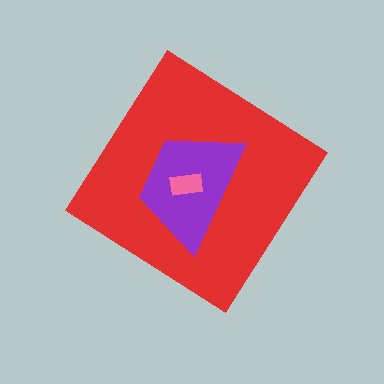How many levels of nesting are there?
3.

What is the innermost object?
The pink rectangle.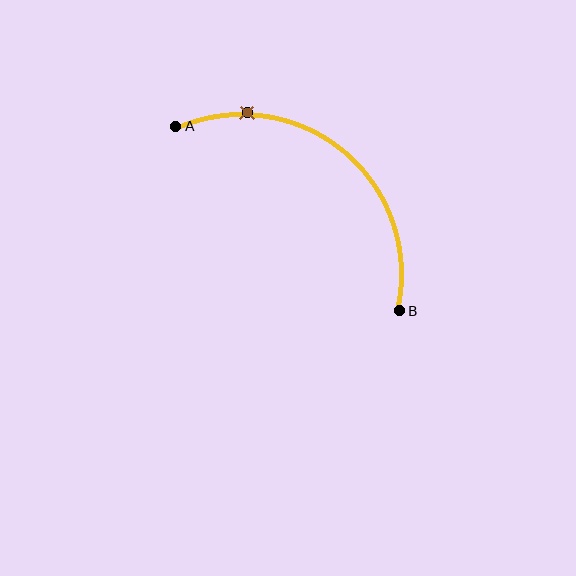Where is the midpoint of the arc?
The arc midpoint is the point on the curve farthest from the straight line joining A and B. It sits above and to the right of that line.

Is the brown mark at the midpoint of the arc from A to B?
No. The brown mark lies on the arc but is closer to endpoint A. The arc midpoint would be at the point on the curve equidistant along the arc from both A and B.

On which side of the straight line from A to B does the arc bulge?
The arc bulges above and to the right of the straight line connecting A and B.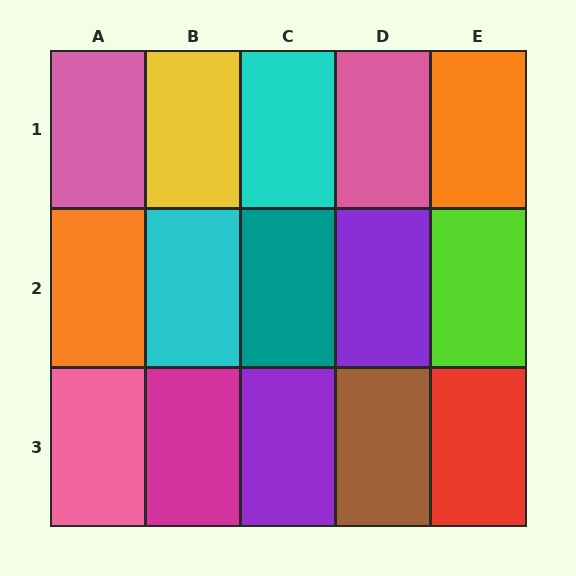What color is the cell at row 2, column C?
Teal.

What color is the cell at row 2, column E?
Lime.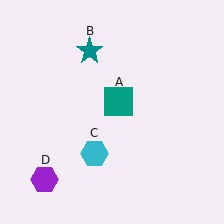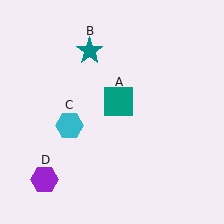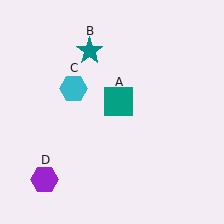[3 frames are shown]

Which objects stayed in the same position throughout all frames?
Teal square (object A) and teal star (object B) and purple hexagon (object D) remained stationary.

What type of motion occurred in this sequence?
The cyan hexagon (object C) rotated clockwise around the center of the scene.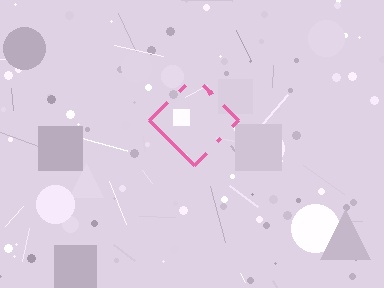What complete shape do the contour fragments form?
The contour fragments form a diamond.